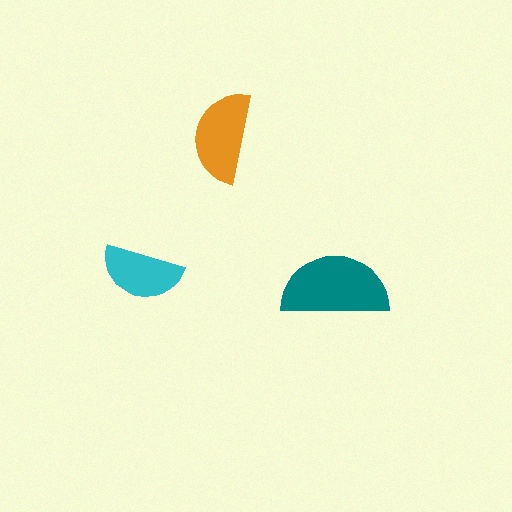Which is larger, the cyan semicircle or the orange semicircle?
The orange one.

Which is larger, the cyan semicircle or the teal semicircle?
The teal one.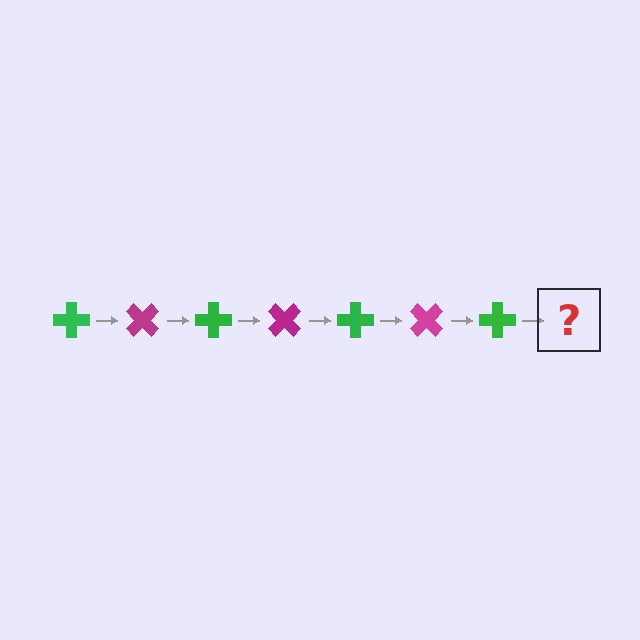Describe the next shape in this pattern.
It should be a magenta cross, rotated 315 degrees from the start.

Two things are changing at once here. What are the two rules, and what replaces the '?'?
The two rules are that it rotates 45 degrees each step and the color cycles through green and magenta. The '?' should be a magenta cross, rotated 315 degrees from the start.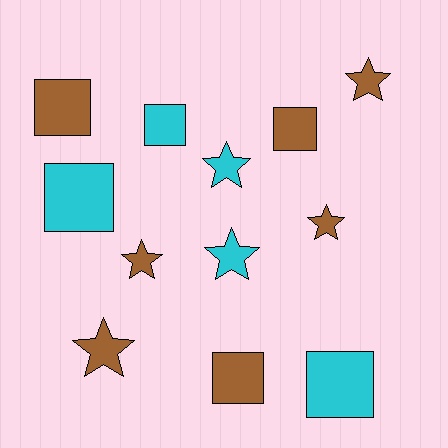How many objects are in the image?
There are 12 objects.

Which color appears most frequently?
Brown, with 7 objects.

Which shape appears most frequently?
Star, with 6 objects.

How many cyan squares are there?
There are 3 cyan squares.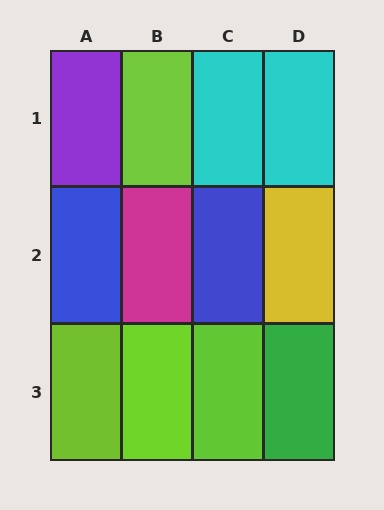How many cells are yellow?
1 cell is yellow.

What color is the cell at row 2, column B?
Magenta.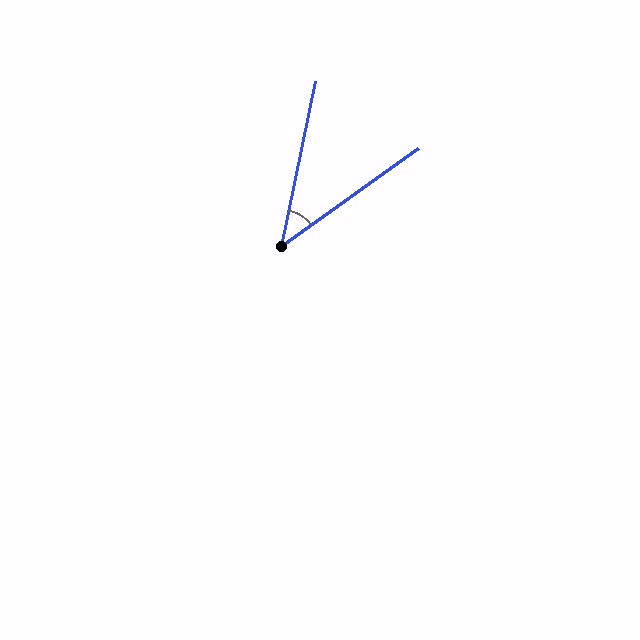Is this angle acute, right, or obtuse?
It is acute.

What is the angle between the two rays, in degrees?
Approximately 43 degrees.